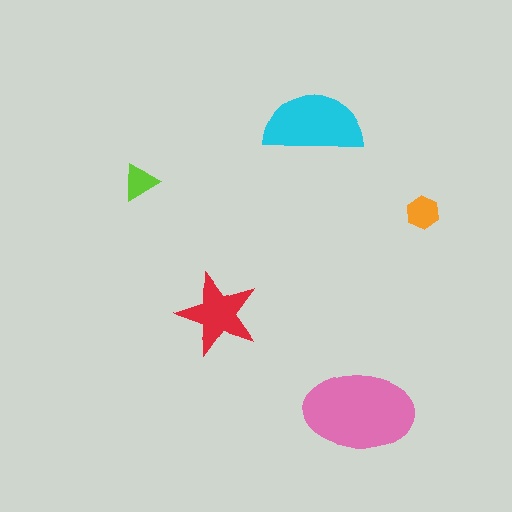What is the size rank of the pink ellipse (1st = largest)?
1st.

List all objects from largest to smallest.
The pink ellipse, the cyan semicircle, the red star, the orange hexagon, the lime triangle.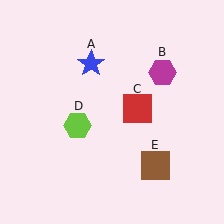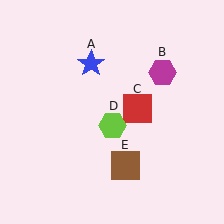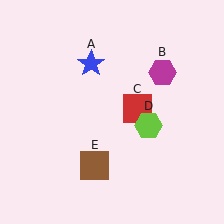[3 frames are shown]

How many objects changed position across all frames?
2 objects changed position: lime hexagon (object D), brown square (object E).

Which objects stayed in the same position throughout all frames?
Blue star (object A) and magenta hexagon (object B) and red square (object C) remained stationary.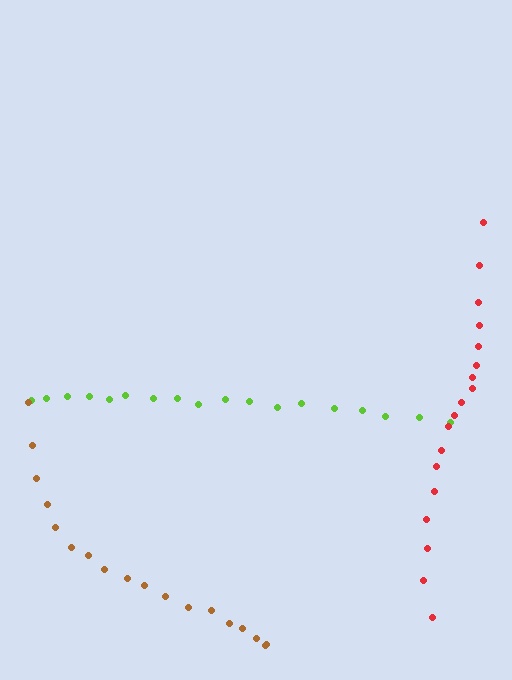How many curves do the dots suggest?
There are 3 distinct paths.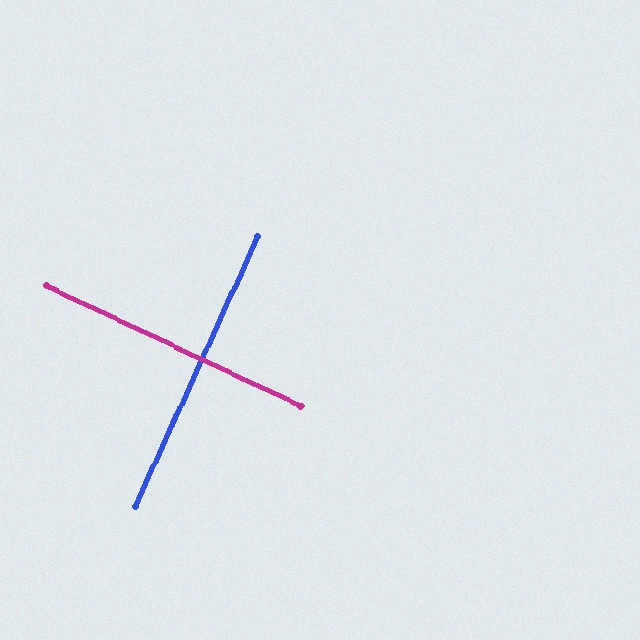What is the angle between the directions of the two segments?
Approximately 89 degrees.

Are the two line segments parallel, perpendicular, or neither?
Perpendicular — they meet at approximately 89°.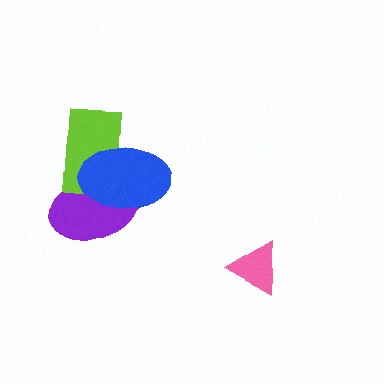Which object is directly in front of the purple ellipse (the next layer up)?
The lime rectangle is directly in front of the purple ellipse.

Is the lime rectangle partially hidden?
Yes, it is partially covered by another shape.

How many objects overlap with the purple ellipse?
2 objects overlap with the purple ellipse.